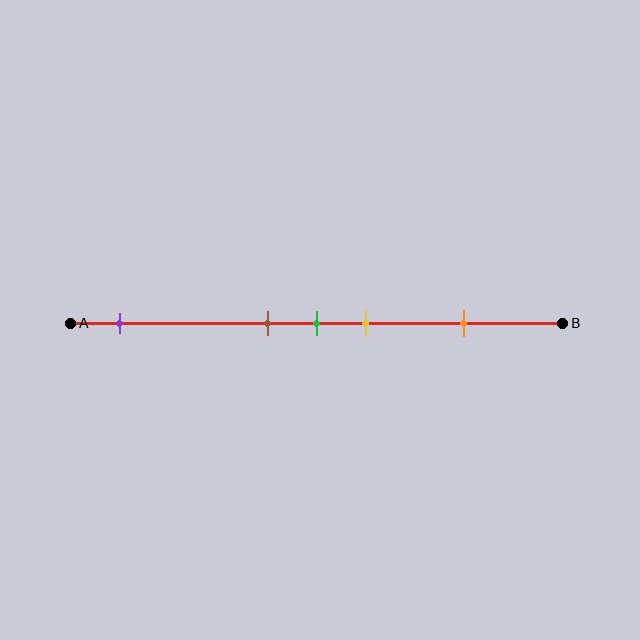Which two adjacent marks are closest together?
The brown and green marks are the closest adjacent pair.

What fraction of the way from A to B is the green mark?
The green mark is approximately 50% (0.5) of the way from A to B.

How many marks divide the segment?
There are 5 marks dividing the segment.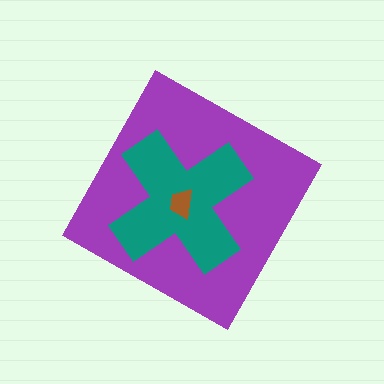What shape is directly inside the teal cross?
The brown trapezoid.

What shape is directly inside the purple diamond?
The teal cross.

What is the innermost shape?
The brown trapezoid.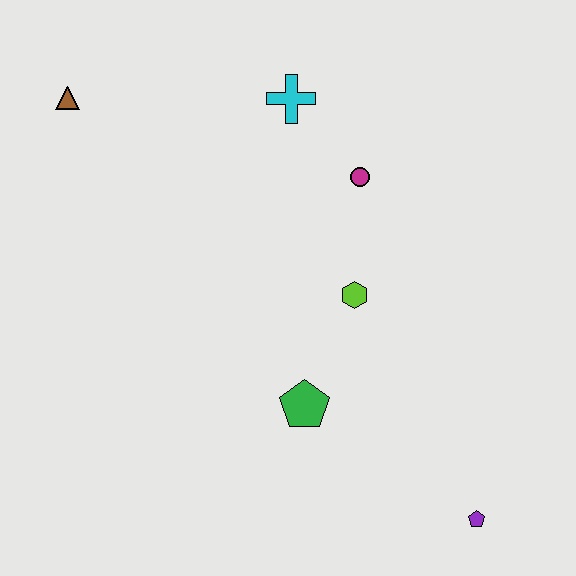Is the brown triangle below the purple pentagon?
No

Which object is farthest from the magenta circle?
The purple pentagon is farthest from the magenta circle.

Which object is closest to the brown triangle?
The cyan cross is closest to the brown triangle.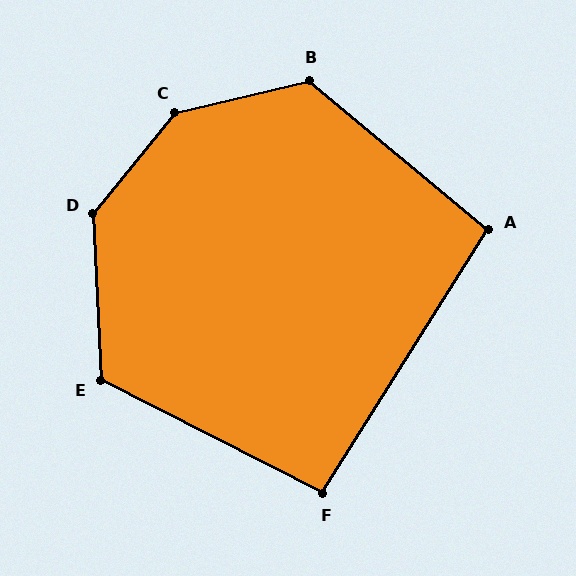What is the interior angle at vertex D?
Approximately 138 degrees (obtuse).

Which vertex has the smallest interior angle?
F, at approximately 95 degrees.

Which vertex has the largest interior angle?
C, at approximately 143 degrees.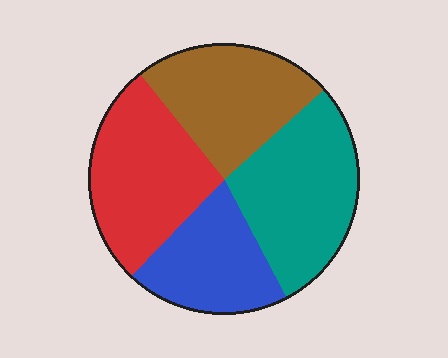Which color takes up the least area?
Blue, at roughly 20%.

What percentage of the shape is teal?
Teal takes up about one quarter (1/4) of the shape.